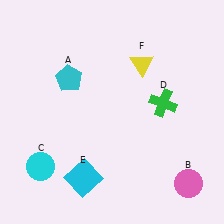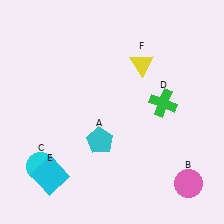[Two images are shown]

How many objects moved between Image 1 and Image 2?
2 objects moved between the two images.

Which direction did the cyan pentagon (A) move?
The cyan pentagon (A) moved down.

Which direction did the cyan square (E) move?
The cyan square (E) moved left.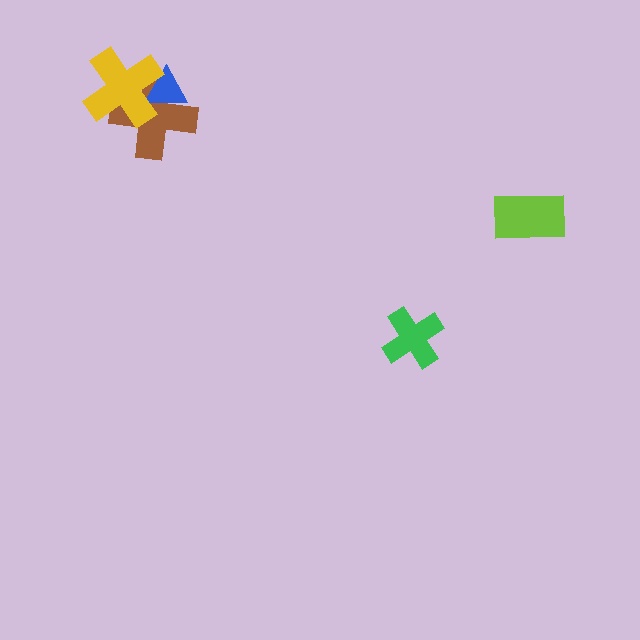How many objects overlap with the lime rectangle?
0 objects overlap with the lime rectangle.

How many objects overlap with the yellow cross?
2 objects overlap with the yellow cross.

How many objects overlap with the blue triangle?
2 objects overlap with the blue triangle.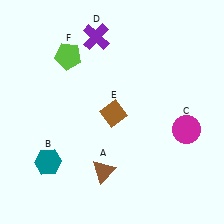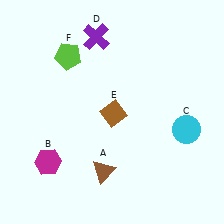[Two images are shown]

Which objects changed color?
B changed from teal to magenta. C changed from magenta to cyan.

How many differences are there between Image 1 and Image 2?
There are 2 differences between the two images.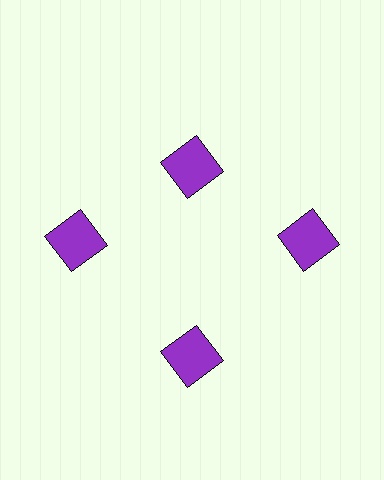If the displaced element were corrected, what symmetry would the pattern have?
It would have 4-fold rotational symmetry — the pattern would map onto itself every 90 degrees.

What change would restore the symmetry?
The symmetry would be restored by moving it outward, back onto the ring so that all 4 squares sit at equal angles and equal distance from the center.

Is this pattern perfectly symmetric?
No. The 4 purple squares are arranged in a ring, but one element near the 12 o'clock position is pulled inward toward the center, breaking the 4-fold rotational symmetry.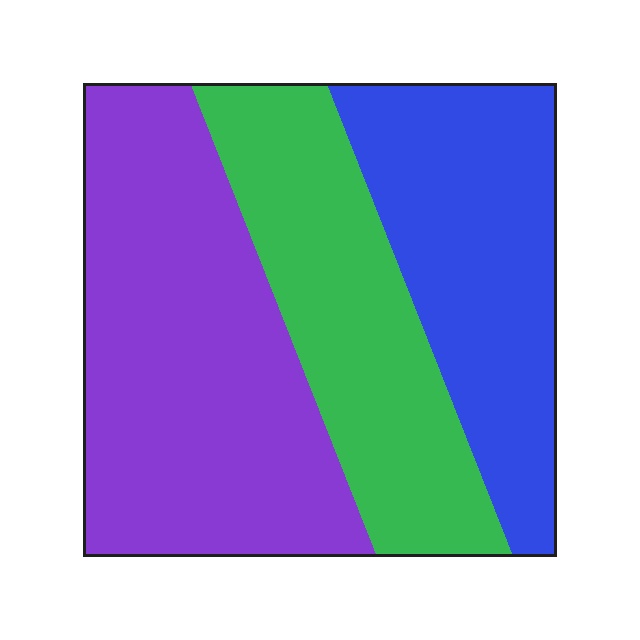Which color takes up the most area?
Purple, at roughly 40%.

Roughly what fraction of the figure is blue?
Blue covers 29% of the figure.